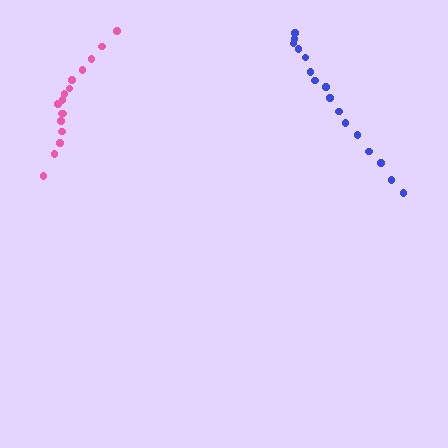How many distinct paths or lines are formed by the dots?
There are 2 distinct paths.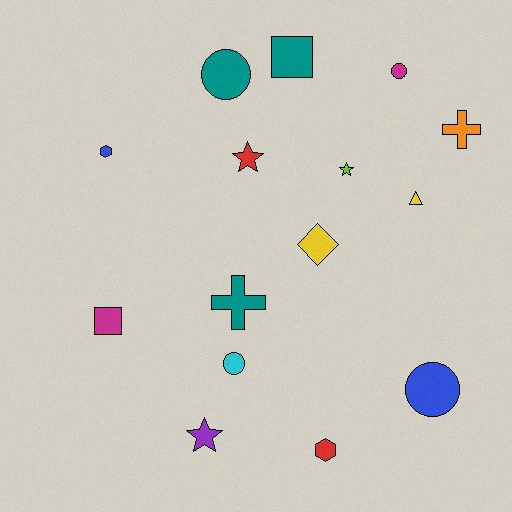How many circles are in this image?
There are 4 circles.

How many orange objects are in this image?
There is 1 orange object.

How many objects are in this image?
There are 15 objects.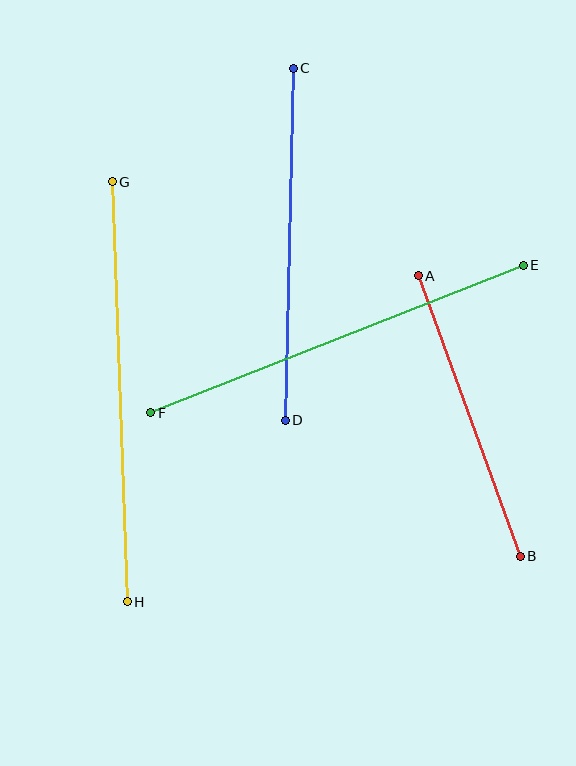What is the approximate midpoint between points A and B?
The midpoint is at approximately (469, 416) pixels.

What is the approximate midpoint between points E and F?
The midpoint is at approximately (337, 339) pixels.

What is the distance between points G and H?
The distance is approximately 420 pixels.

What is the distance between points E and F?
The distance is approximately 401 pixels.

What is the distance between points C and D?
The distance is approximately 352 pixels.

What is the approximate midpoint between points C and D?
The midpoint is at approximately (289, 244) pixels.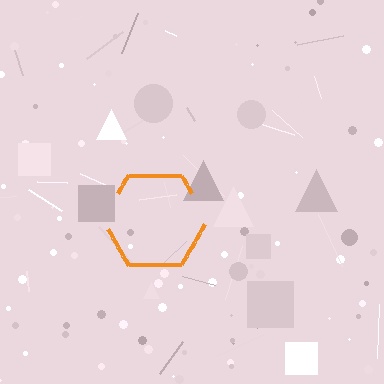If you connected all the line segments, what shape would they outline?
They would outline a hexagon.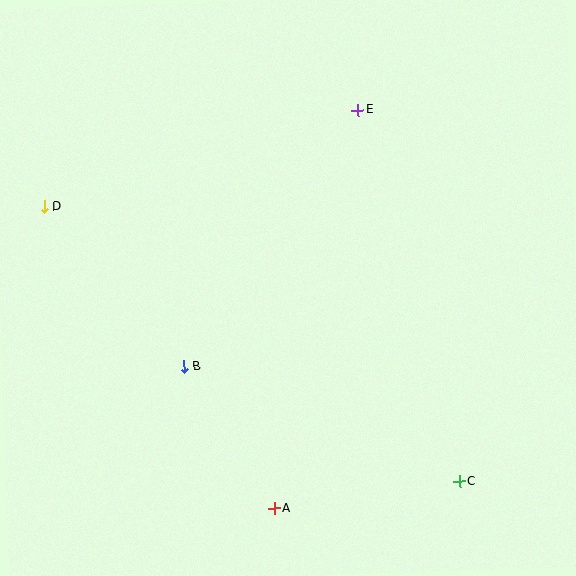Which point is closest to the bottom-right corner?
Point C is closest to the bottom-right corner.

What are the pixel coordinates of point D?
Point D is at (45, 207).